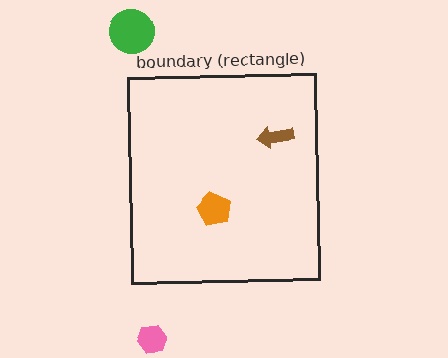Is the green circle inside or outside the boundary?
Outside.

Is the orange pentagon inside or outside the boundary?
Inside.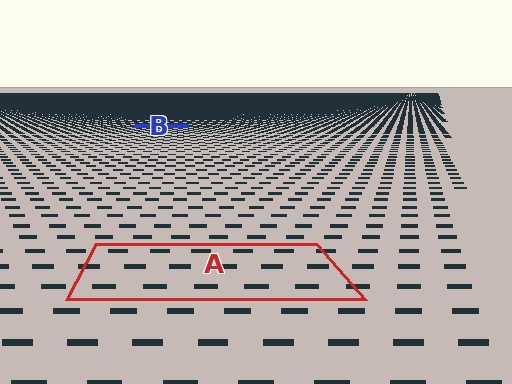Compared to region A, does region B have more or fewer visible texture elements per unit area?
Region B has more texture elements per unit area — they are packed more densely because it is farther away.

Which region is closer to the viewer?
Region A is closer. The texture elements there are larger and more spread out.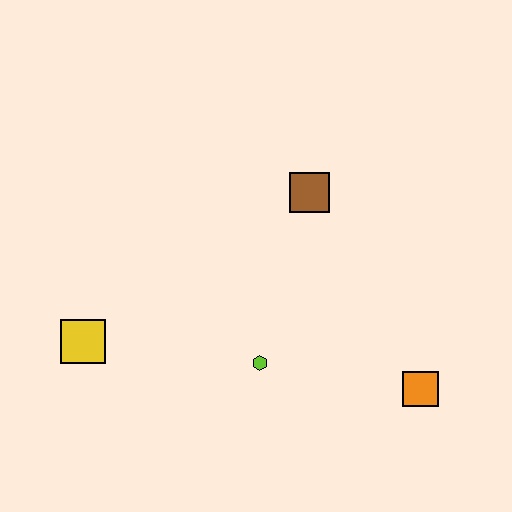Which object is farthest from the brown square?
The yellow square is farthest from the brown square.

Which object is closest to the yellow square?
The lime hexagon is closest to the yellow square.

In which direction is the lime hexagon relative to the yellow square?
The lime hexagon is to the right of the yellow square.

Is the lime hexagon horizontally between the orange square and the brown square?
No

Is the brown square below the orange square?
No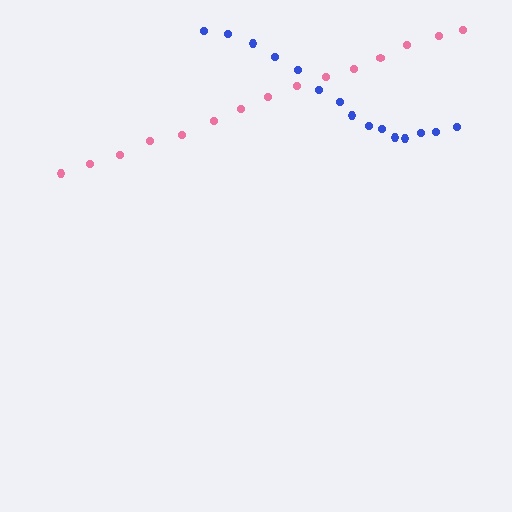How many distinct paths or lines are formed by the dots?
There are 2 distinct paths.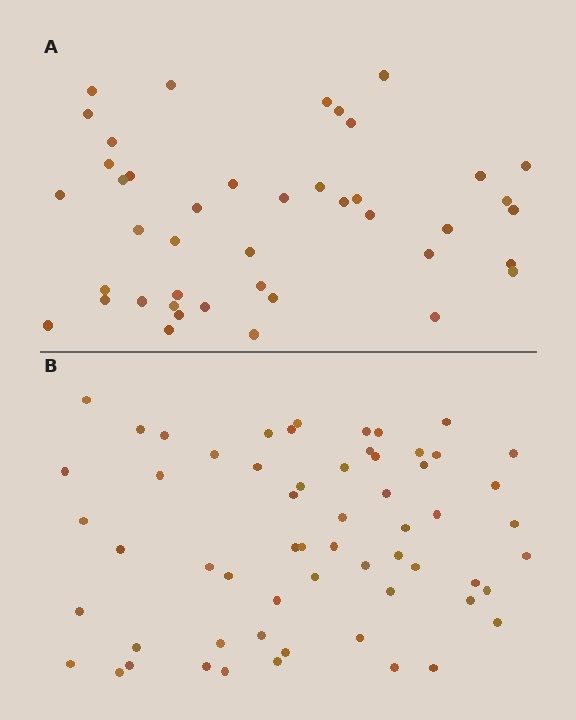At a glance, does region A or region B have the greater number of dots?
Region B (the bottom region) has more dots.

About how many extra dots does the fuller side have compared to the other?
Region B has approximately 15 more dots than region A.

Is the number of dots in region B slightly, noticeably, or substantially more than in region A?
Region B has noticeably more, but not dramatically so. The ratio is roughly 1.4 to 1.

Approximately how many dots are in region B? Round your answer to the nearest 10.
About 60 dots.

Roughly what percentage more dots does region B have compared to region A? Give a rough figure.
About 40% more.